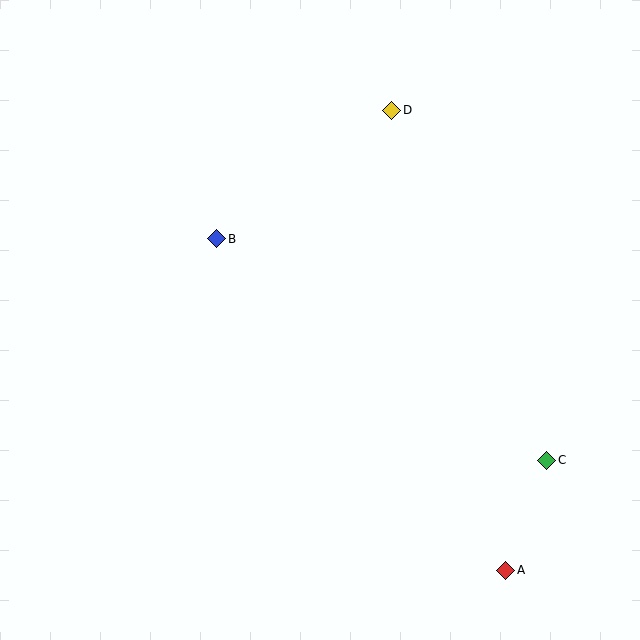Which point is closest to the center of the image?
Point B at (217, 239) is closest to the center.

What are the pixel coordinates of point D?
Point D is at (392, 110).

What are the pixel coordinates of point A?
Point A is at (506, 571).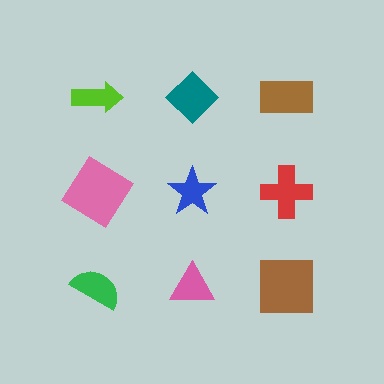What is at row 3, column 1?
A green semicircle.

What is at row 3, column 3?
A brown square.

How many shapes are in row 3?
3 shapes.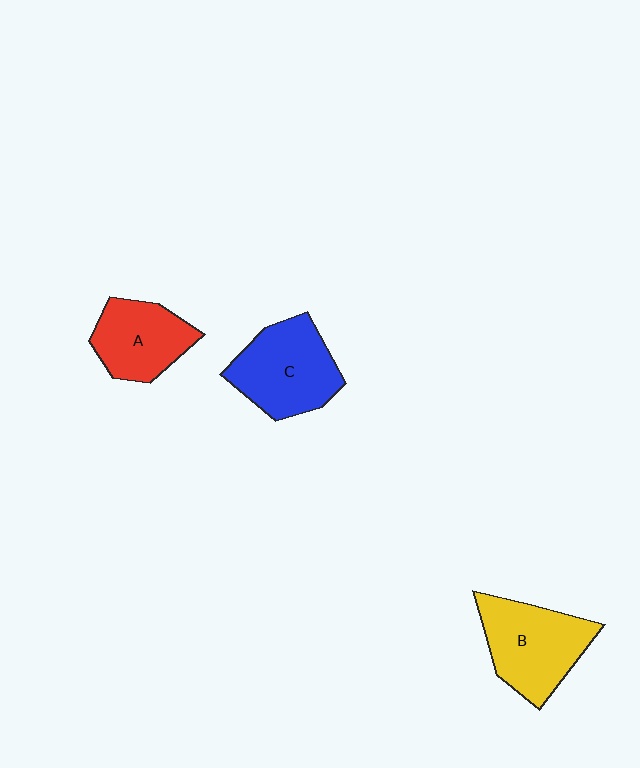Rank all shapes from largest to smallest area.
From largest to smallest: B (yellow), C (blue), A (red).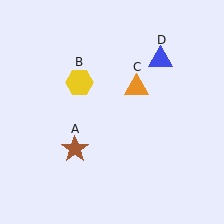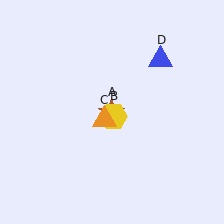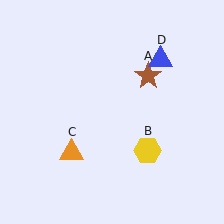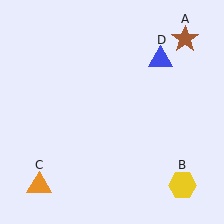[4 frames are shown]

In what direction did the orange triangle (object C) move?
The orange triangle (object C) moved down and to the left.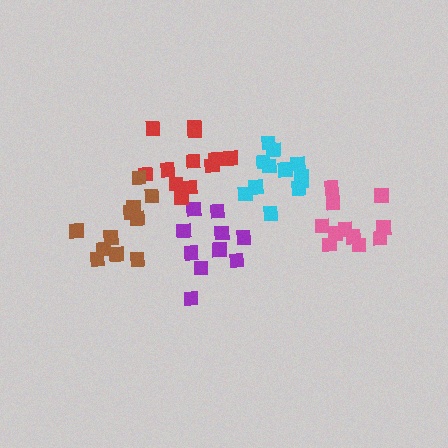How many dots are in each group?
Group 1: 10 dots, Group 2: 11 dots, Group 3: 12 dots, Group 4: 12 dots, Group 5: 11 dots (56 total).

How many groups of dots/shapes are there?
There are 5 groups.